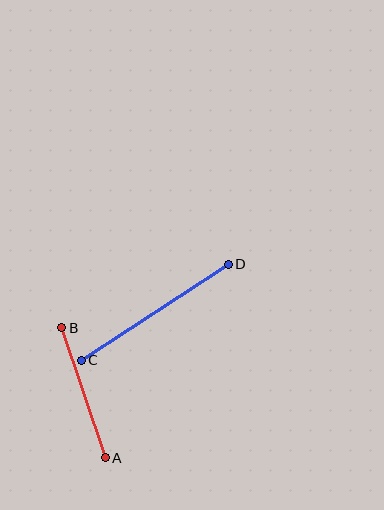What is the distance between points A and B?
The distance is approximately 137 pixels.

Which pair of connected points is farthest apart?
Points C and D are farthest apart.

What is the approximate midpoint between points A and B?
The midpoint is at approximately (83, 393) pixels.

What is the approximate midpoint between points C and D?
The midpoint is at approximately (155, 312) pixels.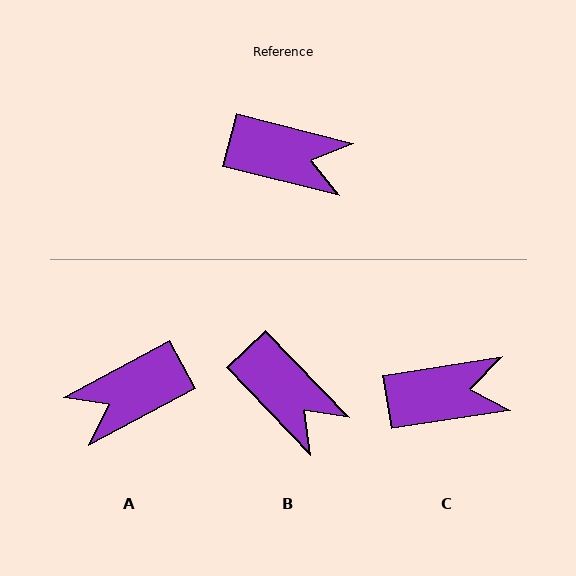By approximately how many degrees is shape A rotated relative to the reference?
Approximately 138 degrees clockwise.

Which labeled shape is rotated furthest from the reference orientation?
A, about 138 degrees away.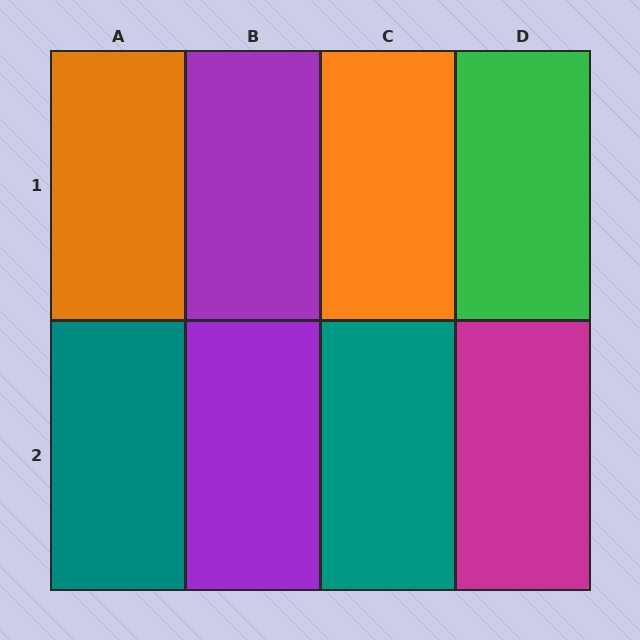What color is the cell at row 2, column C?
Teal.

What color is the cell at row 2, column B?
Purple.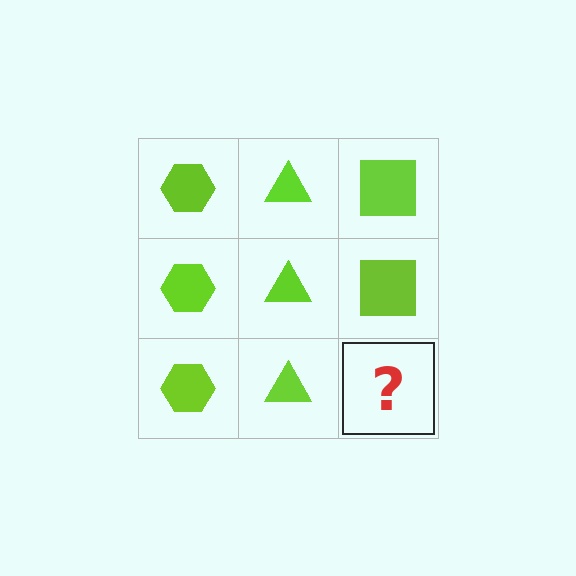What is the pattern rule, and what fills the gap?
The rule is that each column has a consistent shape. The gap should be filled with a lime square.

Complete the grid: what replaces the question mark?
The question mark should be replaced with a lime square.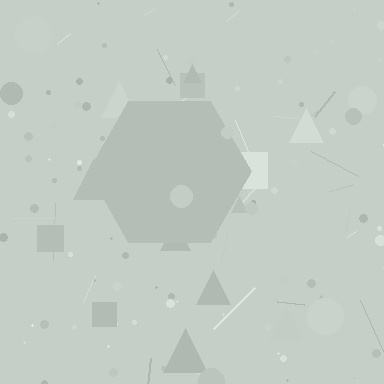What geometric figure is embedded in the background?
A hexagon is embedded in the background.